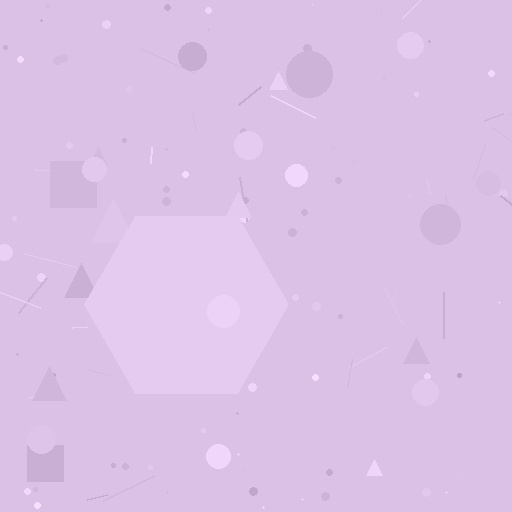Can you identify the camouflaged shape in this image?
The camouflaged shape is a hexagon.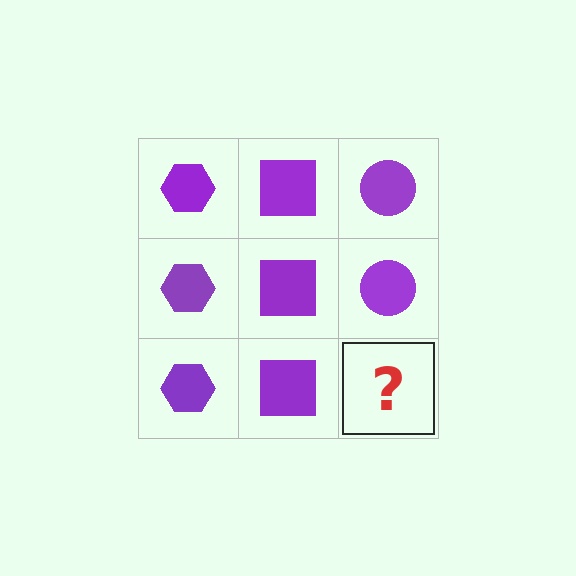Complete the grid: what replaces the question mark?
The question mark should be replaced with a purple circle.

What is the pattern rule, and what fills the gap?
The rule is that each column has a consistent shape. The gap should be filled with a purple circle.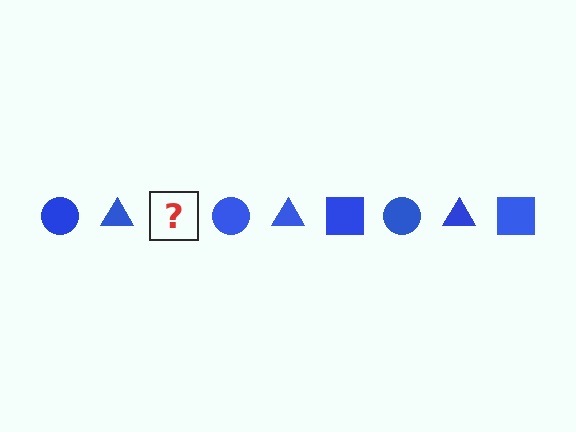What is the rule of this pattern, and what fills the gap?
The rule is that the pattern cycles through circle, triangle, square shapes in blue. The gap should be filled with a blue square.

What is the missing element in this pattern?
The missing element is a blue square.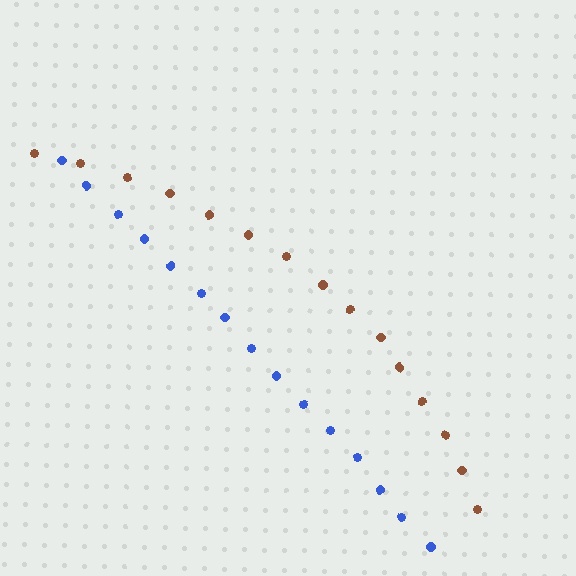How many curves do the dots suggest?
There are 2 distinct paths.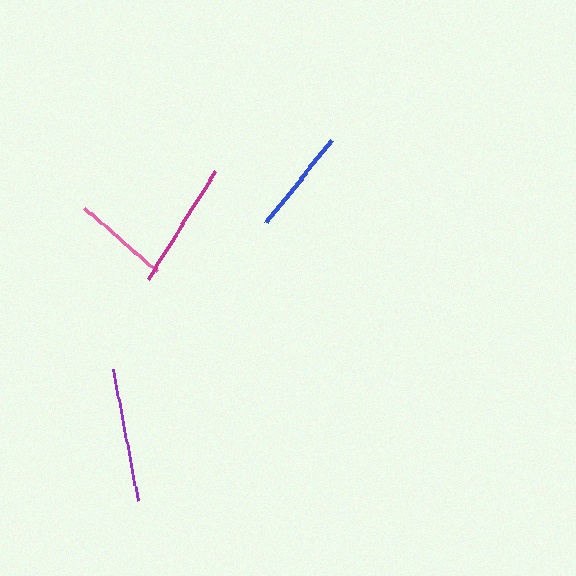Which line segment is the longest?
The purple line is the longest at approximately 134 pixels.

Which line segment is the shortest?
The pink line is the shortest at approximately 97 pixels.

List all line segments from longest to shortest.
From longest to shortest: purple, magenta, blue, pink.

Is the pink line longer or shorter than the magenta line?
The magenta line is longer than the pink line.